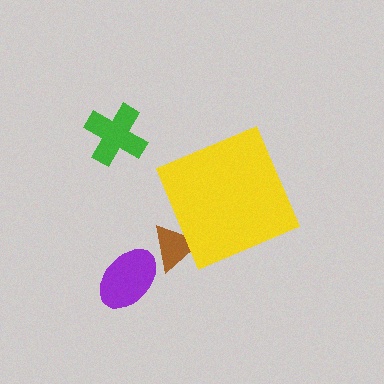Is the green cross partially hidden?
No, the green cross is fully visible.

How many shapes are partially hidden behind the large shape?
1 shape is partially hidden.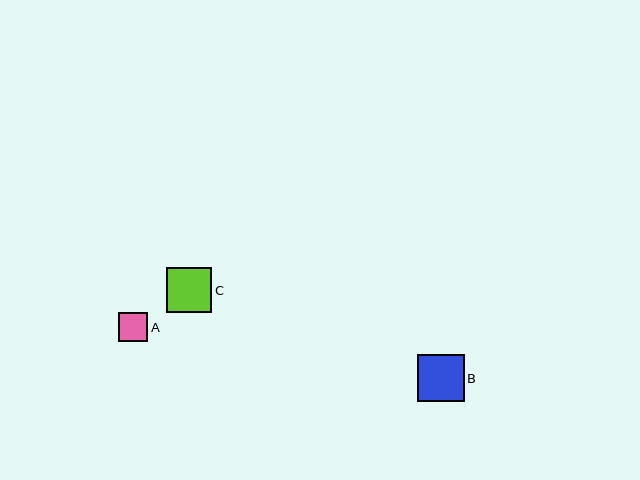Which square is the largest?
Square B is the largest with a size of approximately 47 pixels.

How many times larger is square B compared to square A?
Square B is approximately 1.6 times the size of square A.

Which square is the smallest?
Square A is the smallest with a size of approximately 29 pixels.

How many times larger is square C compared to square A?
Square C is approximately 1.6 times the size of square A.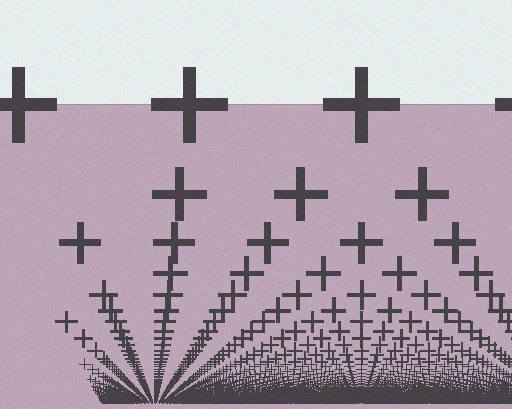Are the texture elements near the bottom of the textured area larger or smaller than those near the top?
Smaller. The gradient is inverted — elements near the bottom are smaller and denser.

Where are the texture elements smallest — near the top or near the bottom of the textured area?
Near the bottom.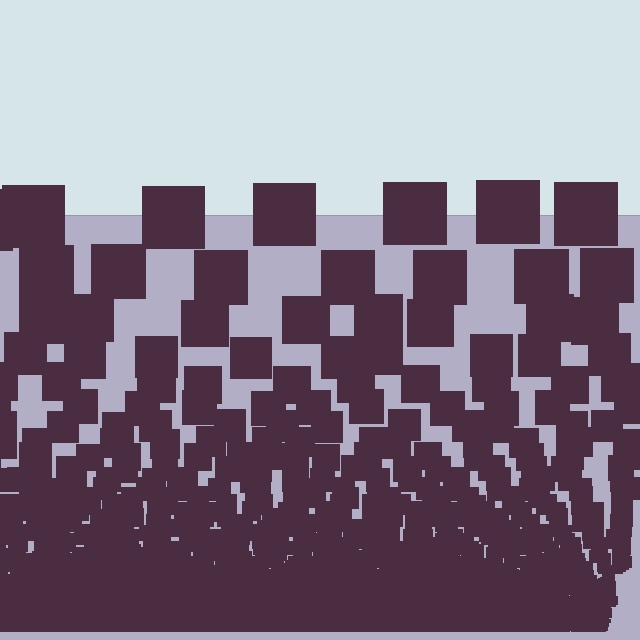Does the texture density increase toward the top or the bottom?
Density increases toward the bottom.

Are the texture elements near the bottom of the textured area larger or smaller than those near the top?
Smaller. The gradient is inverted — elements near the bottom are smaller and denser.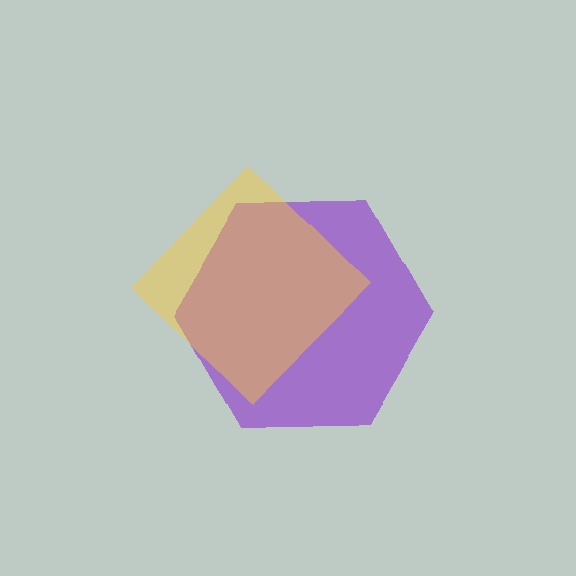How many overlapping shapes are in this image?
There are 2 overlapping shapes in the image.